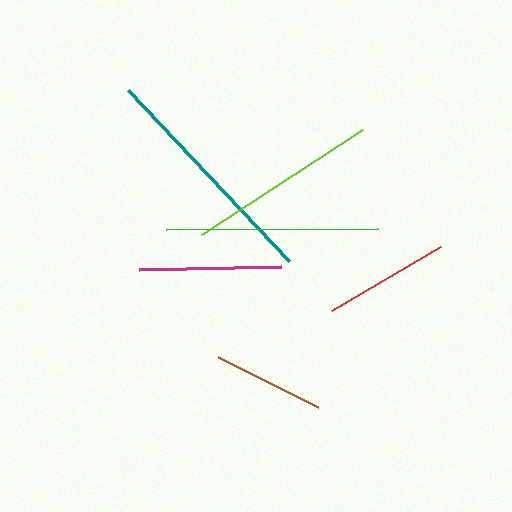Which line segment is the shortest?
The brown line is the shortest at approximately 112 pixels.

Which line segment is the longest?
The teal line is the longest at approximately 235 pixels.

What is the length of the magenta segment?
The magenta segment is approximately 142 pixels long.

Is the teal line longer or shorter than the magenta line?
The teal line is longer than the magenta line.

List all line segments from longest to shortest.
From longest to shortest: teal, green, lime, magenta, red, brown.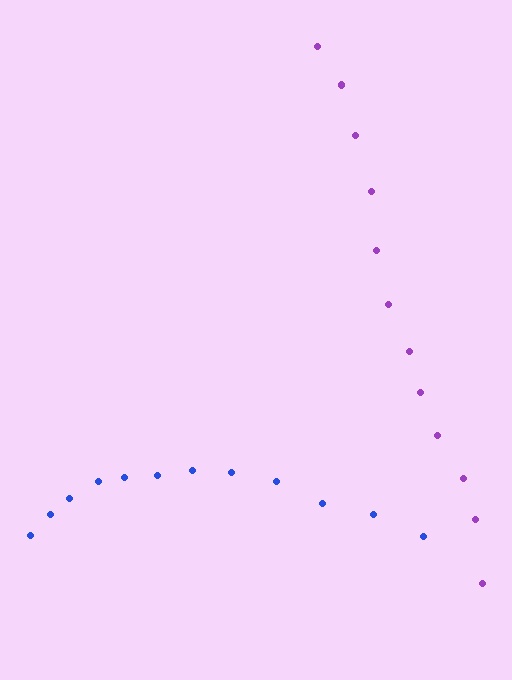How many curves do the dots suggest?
There are 2 distinct paths.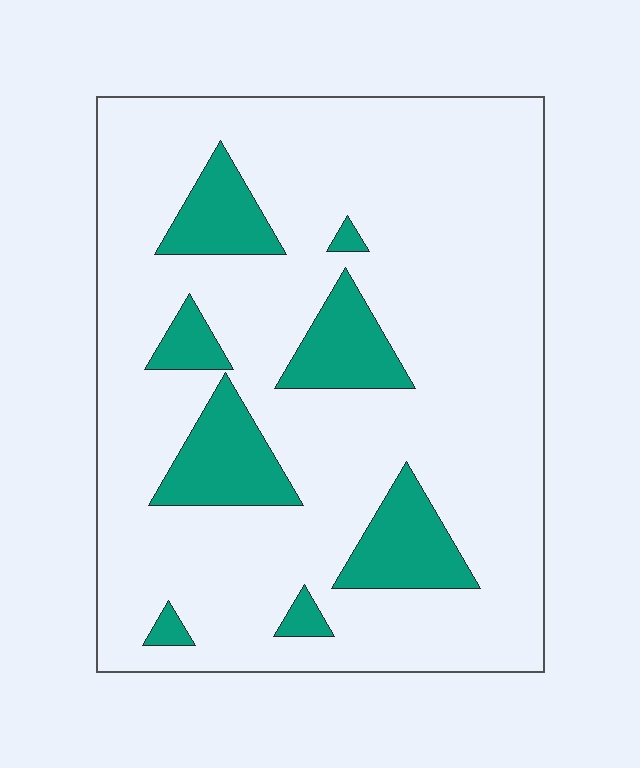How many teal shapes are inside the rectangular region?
8.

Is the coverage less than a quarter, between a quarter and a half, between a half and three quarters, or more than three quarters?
Less than a quarter.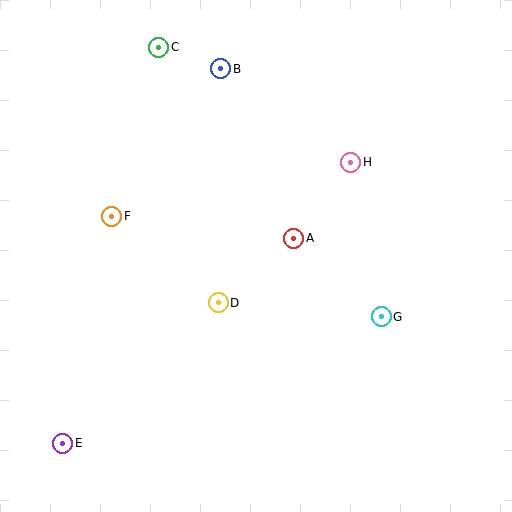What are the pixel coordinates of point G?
Point G is at (381, 317).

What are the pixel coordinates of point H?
Point H is at (351, 162).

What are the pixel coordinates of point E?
Point E is at (63, 443).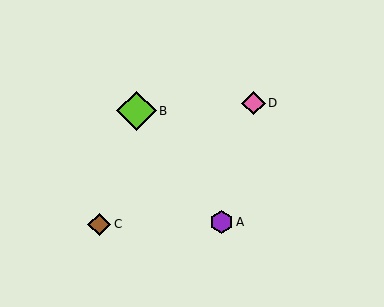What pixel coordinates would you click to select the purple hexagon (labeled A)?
Click at (222, 222) to select the purple hexagon A.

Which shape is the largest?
The lime diamond (labeled B) is the largest.